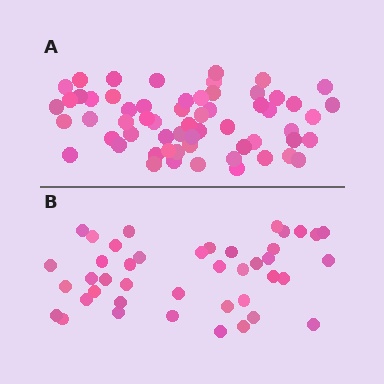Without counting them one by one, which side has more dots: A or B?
Region A (the top region) has more dots.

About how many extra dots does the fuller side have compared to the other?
Region A has approximately 20 more dots than region B.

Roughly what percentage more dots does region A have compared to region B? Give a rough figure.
About 45% more.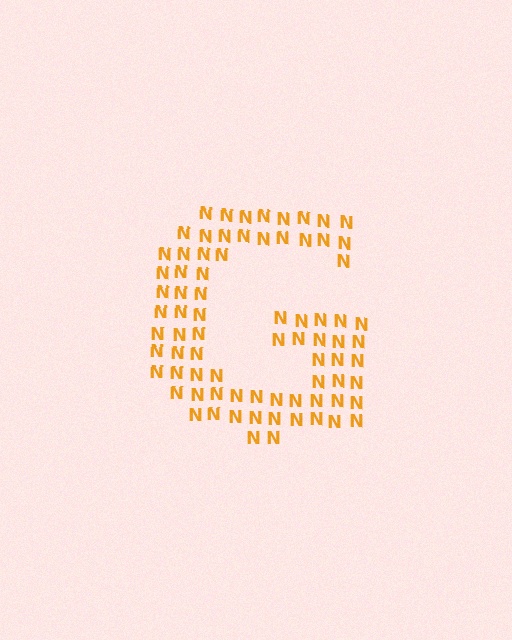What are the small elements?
The small elements are letter N's.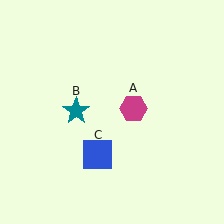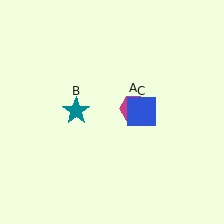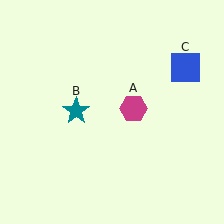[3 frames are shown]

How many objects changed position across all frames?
1 object changed position: blue square (object C).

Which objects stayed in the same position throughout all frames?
Magenta hexagon (object A) and teal star (object B) remained stationary.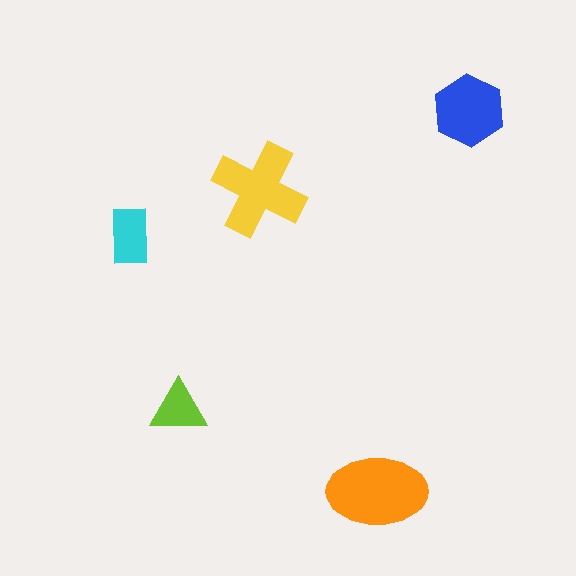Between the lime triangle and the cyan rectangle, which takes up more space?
The cyan rectangle.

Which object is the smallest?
The lime triangle.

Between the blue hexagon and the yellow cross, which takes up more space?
The yellow cross.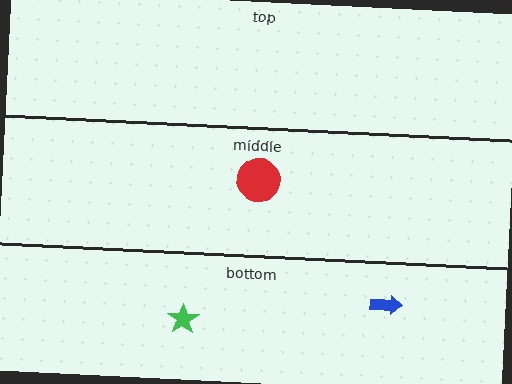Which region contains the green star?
The bottom region.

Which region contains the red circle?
The middle region.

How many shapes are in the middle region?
1.